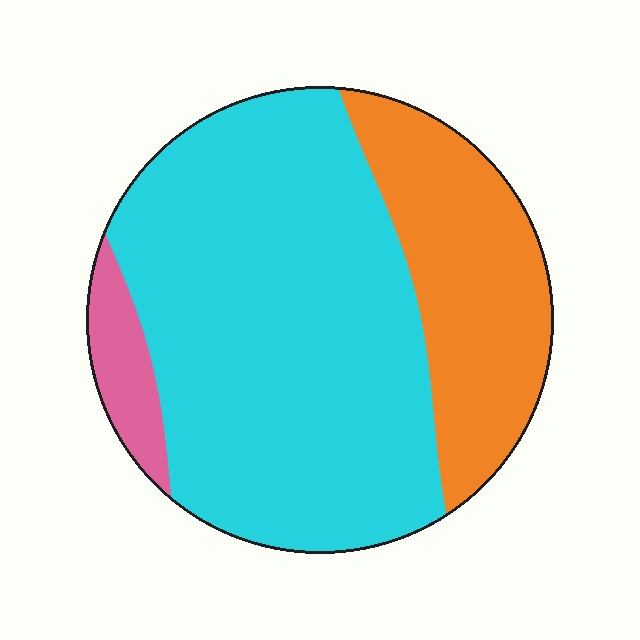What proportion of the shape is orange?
Orange takes up between a sixth and a third of the shape.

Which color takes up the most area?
Cyan, at roughly 65%.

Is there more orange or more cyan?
Cyan.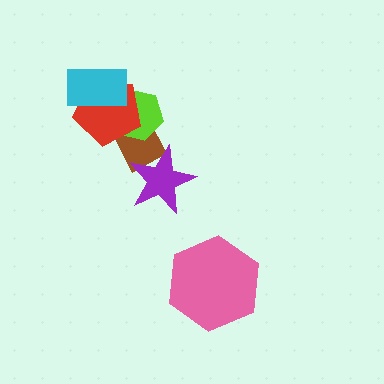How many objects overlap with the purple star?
1 object overlaps with the purple star.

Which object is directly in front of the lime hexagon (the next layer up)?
The red pentagon is directly in front of the lime hexagon.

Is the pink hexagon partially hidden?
No, no other shape covers it.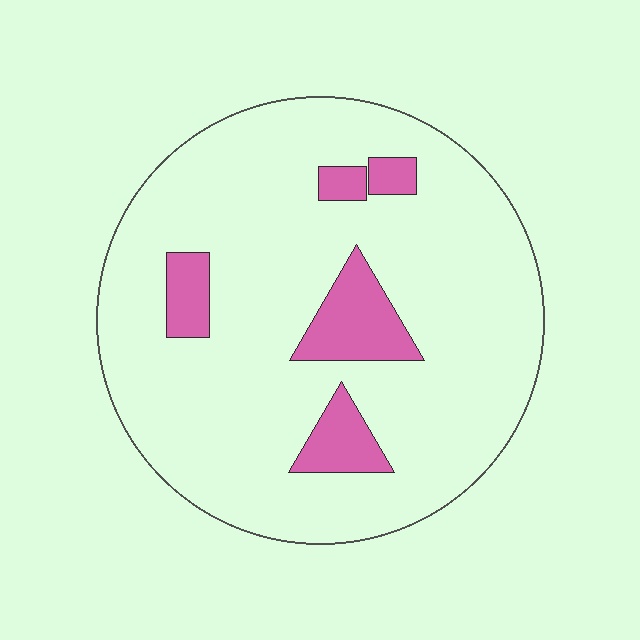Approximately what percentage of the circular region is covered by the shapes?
Approximately 15%.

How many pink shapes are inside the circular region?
5.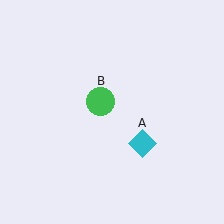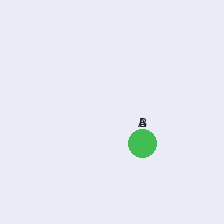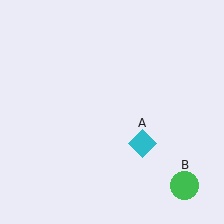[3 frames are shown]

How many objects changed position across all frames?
1 object changed position: green circle (object B).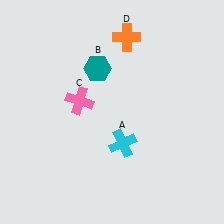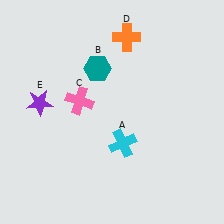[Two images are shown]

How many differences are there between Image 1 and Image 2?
There is 1 difference between the two images.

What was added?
A purple star (E) was added in Image 2.